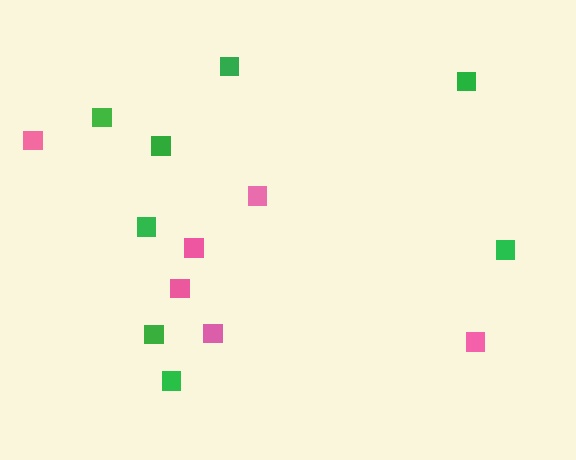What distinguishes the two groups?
There are 2 groups: one group of green squares (8) and one group of pink squares (6).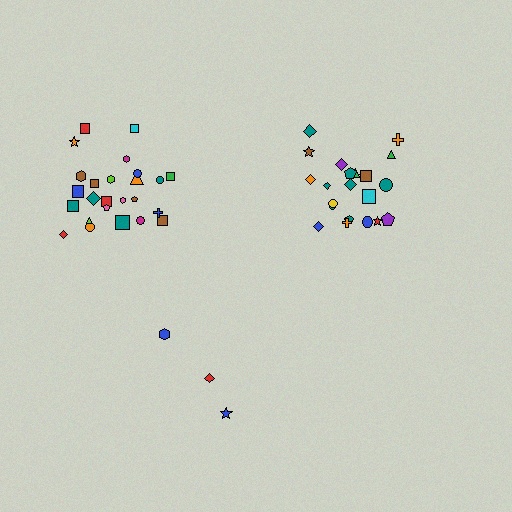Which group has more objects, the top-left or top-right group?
The top-left group.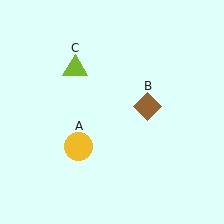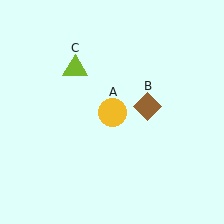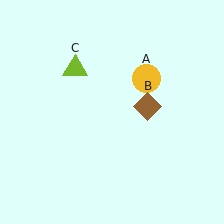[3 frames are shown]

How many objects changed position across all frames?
1 object changed position: yellow circle (object A).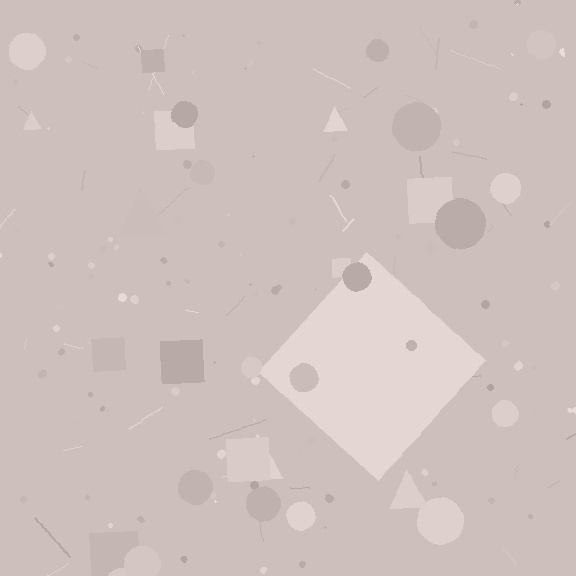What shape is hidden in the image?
A diamond is hidden in the image.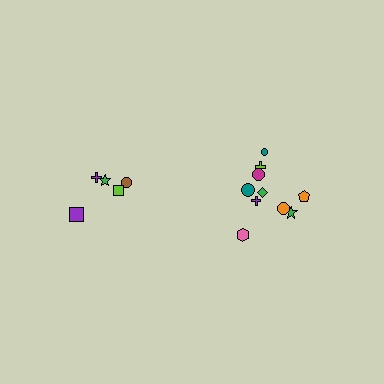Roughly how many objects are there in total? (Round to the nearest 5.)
Roughly 15 objects in total.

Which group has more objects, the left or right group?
The right group.